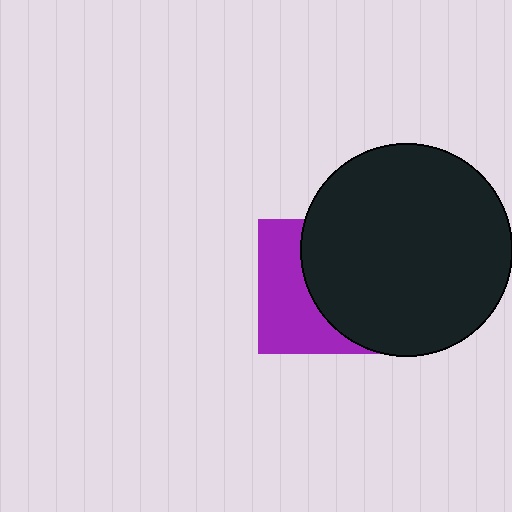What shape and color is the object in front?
The object in front is a black circle.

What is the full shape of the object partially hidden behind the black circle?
The partially hidden object is a purple square.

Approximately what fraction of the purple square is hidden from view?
Roughly 57% of the purple square is hidden behind the black circle.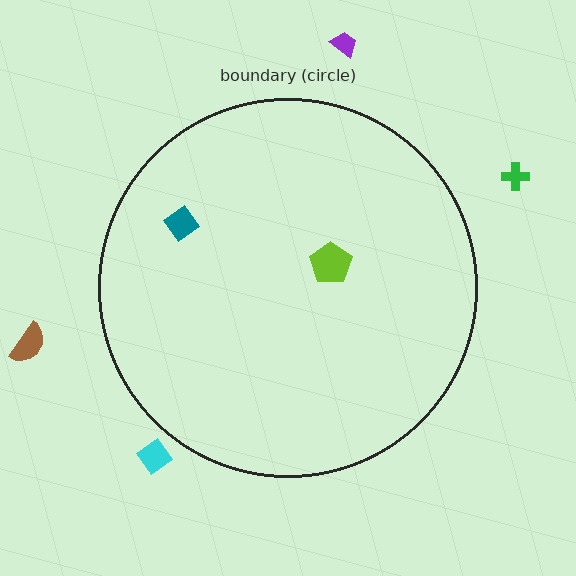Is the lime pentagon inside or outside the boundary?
Inside.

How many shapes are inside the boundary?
2 inside, 4 outside.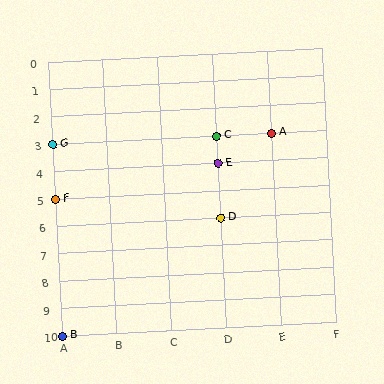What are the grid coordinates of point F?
Point F is at grid coordinates (A, 5).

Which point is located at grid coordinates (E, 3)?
Point A is at (E, 3).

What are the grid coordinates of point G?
Point G is at grid coordinates (A, 3).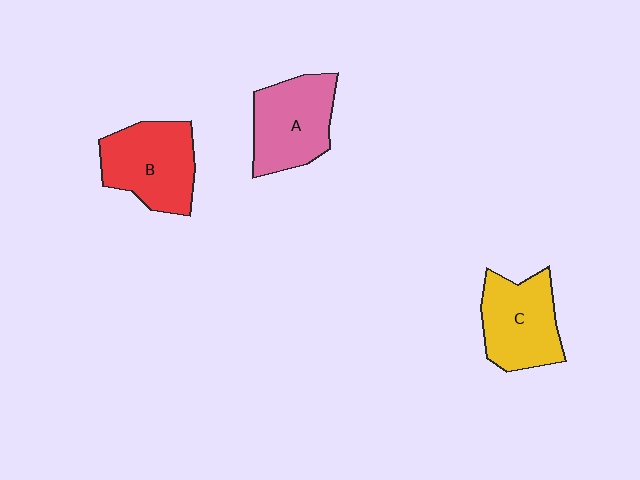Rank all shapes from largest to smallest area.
From largest to smallest: B (red), A (pink), C (yellow).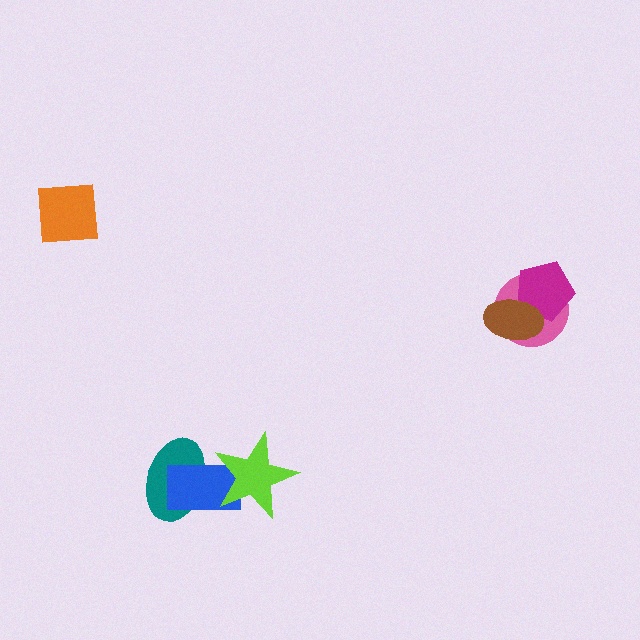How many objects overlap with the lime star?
2 objects overlap with the lime star.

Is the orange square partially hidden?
No, no other shape covers it.